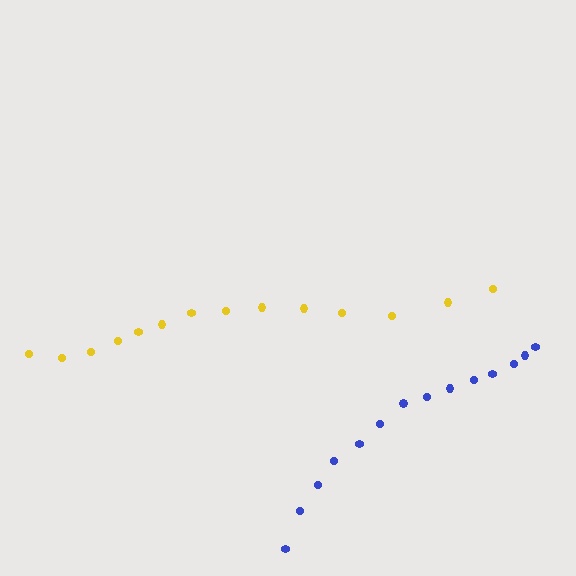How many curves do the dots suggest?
There are 2 distinct paths.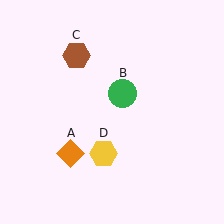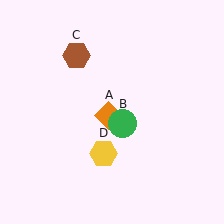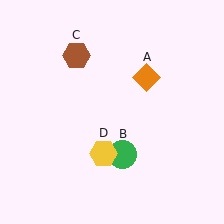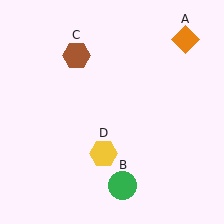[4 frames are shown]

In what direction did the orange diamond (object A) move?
The orange diamond (object A) moved up and to the right.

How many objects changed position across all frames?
2 objects changed position: orange diamond (object A), green circle (object B).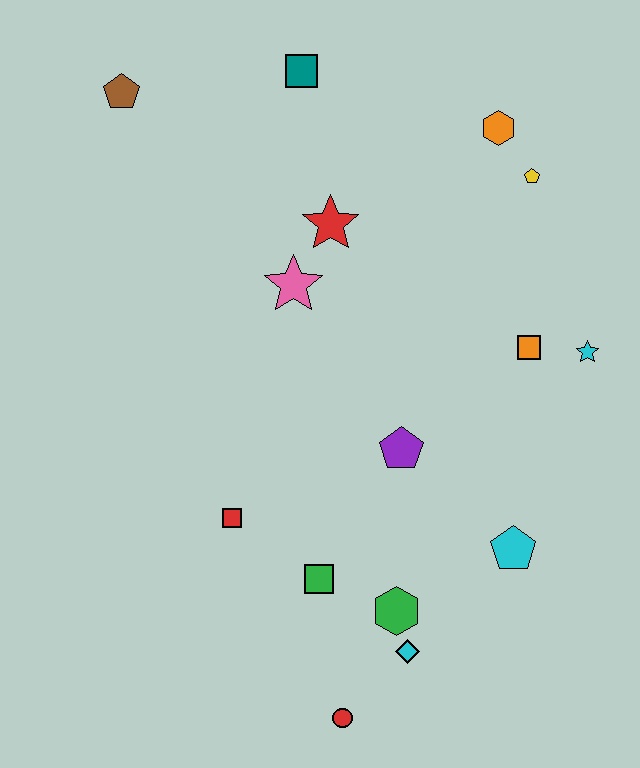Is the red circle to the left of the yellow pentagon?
Yes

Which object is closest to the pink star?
The red star is closest to the pink star.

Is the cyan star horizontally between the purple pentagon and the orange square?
No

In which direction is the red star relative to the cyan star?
The red star is to the left of the cyan star.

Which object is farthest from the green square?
The brown pentagon is farthest from the green square.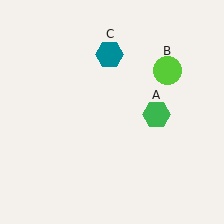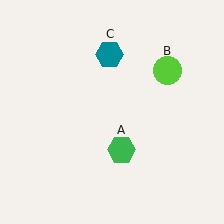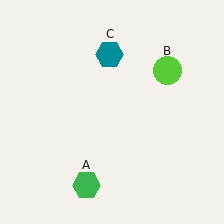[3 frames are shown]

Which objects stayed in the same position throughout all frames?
Lime circle (object B) and teal hexagon (object C) remained stationary.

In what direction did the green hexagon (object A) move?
The green hexagon (object A) moved down and to the left.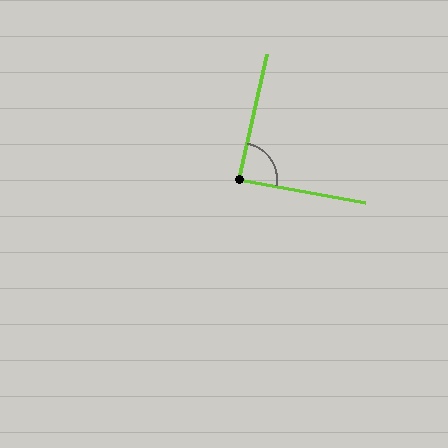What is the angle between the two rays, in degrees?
Approximately 88 degrees.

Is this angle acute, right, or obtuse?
It is approximately a right angle.